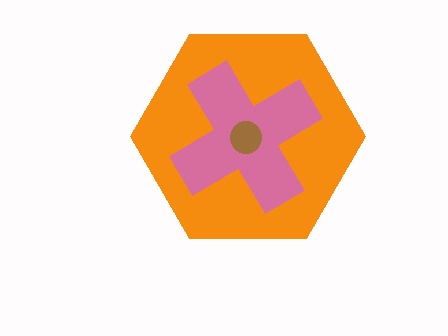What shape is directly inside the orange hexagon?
The pink cross.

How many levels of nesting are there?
3.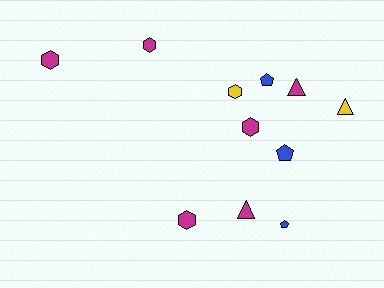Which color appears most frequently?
Magenta, with 6 objects.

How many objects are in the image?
There are 11 objects.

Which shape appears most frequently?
Hexagon, with 5 objects.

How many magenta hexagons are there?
There are 4 magenta hexagons.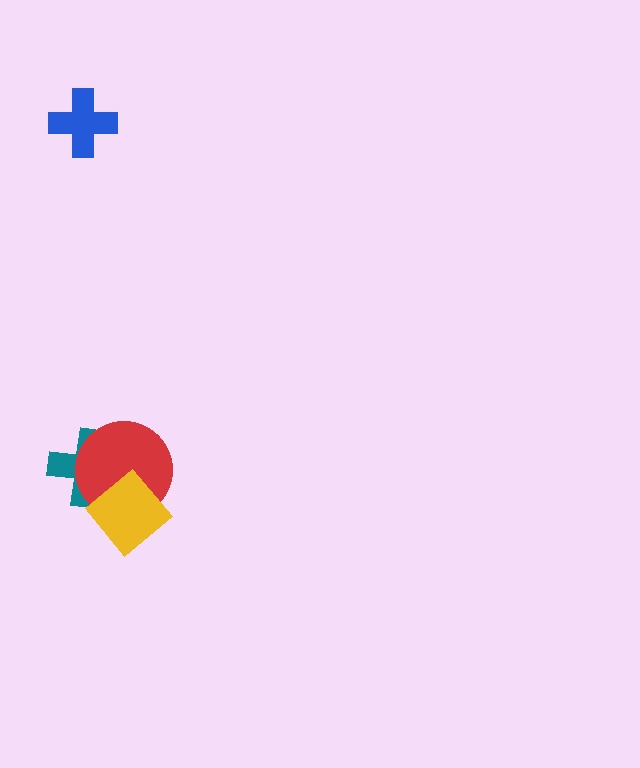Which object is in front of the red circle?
The yellow diamond is in front of the red circle.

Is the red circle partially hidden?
Yes, it is partially covered by another shape.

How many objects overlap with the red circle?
2 objects overlap with the red circle.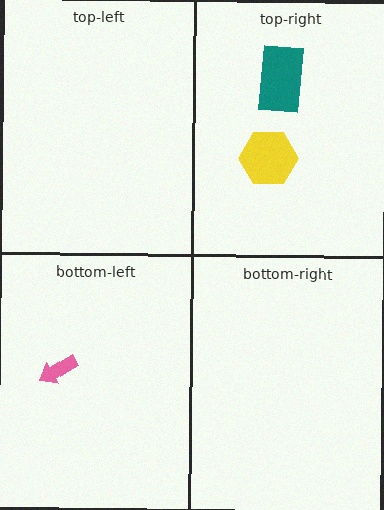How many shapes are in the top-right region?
2.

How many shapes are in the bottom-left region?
1.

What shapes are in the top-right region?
The teal rectangle, the yellow hexagon.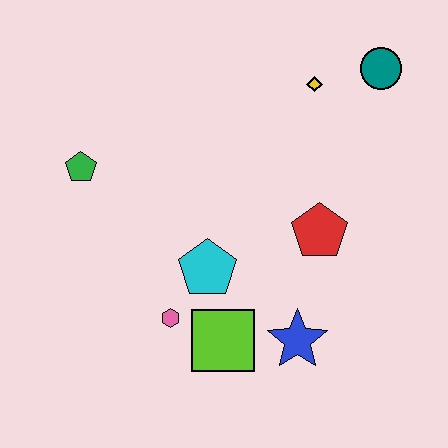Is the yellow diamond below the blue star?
No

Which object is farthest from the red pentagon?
The green pentagon is farthest from the red pentagon.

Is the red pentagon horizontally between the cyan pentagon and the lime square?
No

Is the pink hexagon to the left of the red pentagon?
Yes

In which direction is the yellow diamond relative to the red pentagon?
The yellow diamond is above the red pentagon.